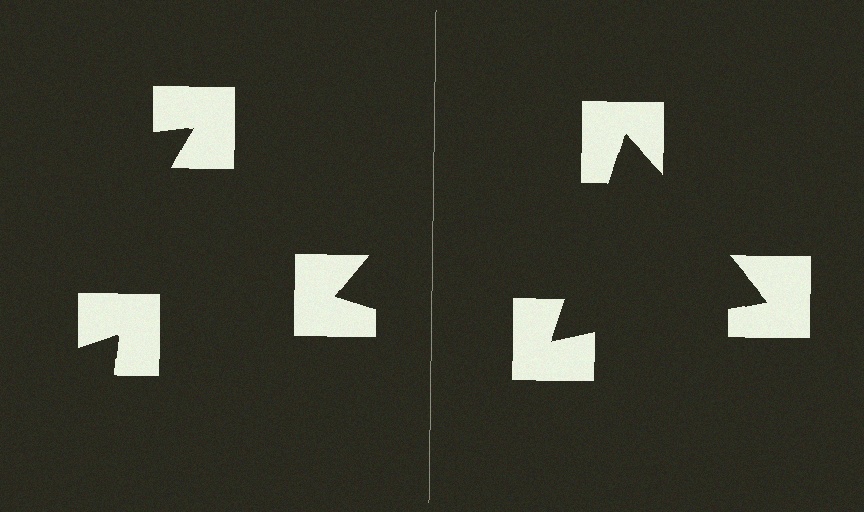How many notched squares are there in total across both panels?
6 — 3 on each side.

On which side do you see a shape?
An illusory triangle appears on the right side. On the left side the wedge cuts are rotated, so no coherent shape forms.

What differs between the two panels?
The notched squares are positioned identically on both sides; only the wedge orientations differ. On the right they align to a triangle; on the left they are misaligned.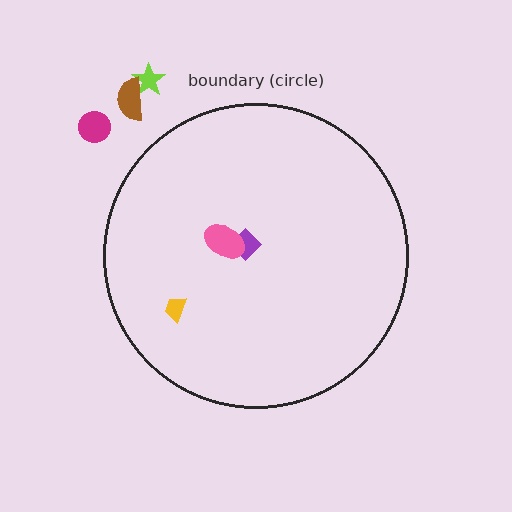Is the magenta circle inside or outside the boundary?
Outside.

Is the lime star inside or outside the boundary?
Outside.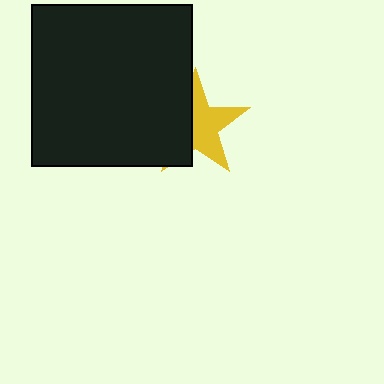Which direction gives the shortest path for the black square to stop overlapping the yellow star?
Moving left gives the shortest separation.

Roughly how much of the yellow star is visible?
About half of it is visible (roughly 54%).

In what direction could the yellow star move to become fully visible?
The yellow star could move right. That would shift it out from behind the black square entirely.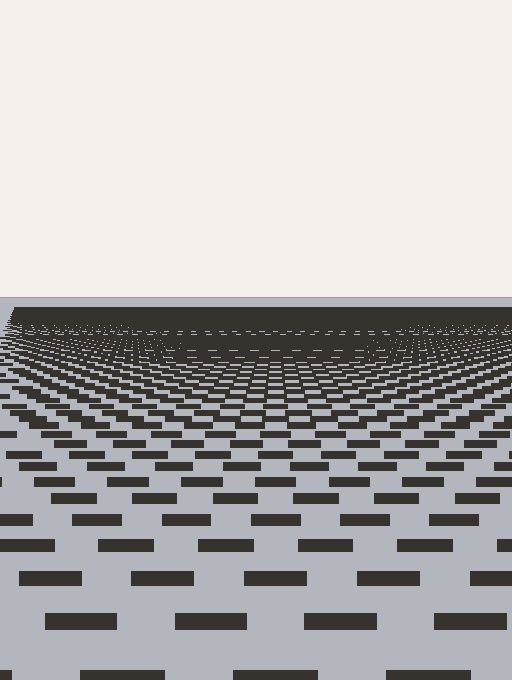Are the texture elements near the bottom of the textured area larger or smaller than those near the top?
Larger. Near the bottom, elements are closer to the viewer and appear at a bigger on-screen size.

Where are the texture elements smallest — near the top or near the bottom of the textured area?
Near the top.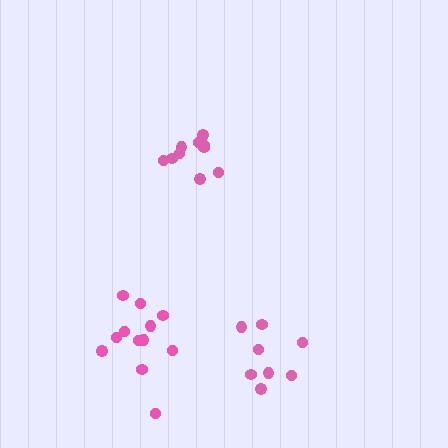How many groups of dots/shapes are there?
There are 3 groups.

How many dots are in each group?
Group 1: 10 dots, Group 2: 8 dots, Group 3: 12 dots (30 total).